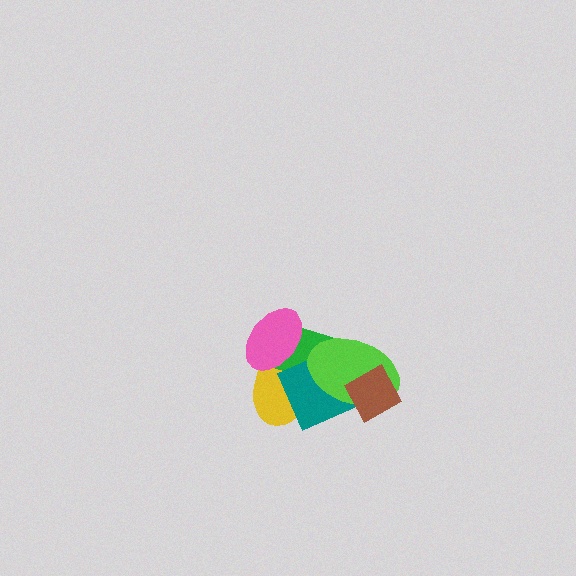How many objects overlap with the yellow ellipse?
4 objects overlap with the yellow ellipse.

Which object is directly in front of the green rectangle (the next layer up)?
The teal diamond is directly in front of the green rectangle.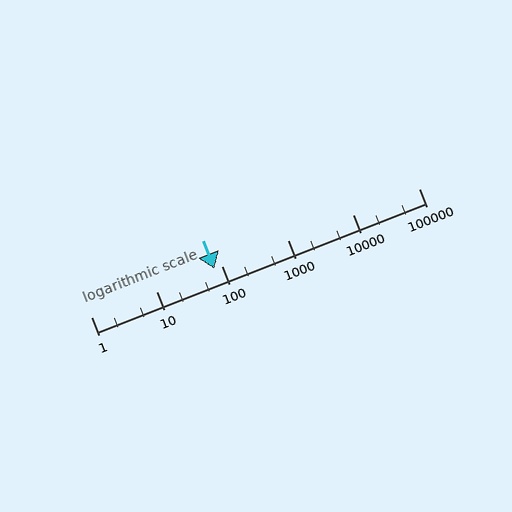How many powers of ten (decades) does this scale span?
The scale spans 5 decades, from 1 to 100000.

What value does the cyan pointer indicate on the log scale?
The pointer indicates approximately 77.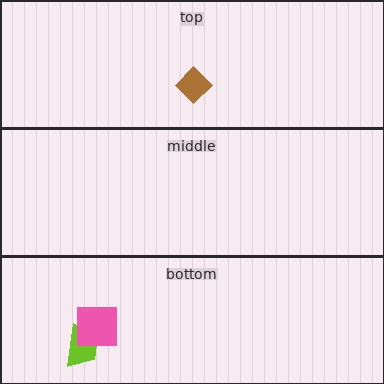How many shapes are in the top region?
1.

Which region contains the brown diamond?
The top region.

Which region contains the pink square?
The bottom region.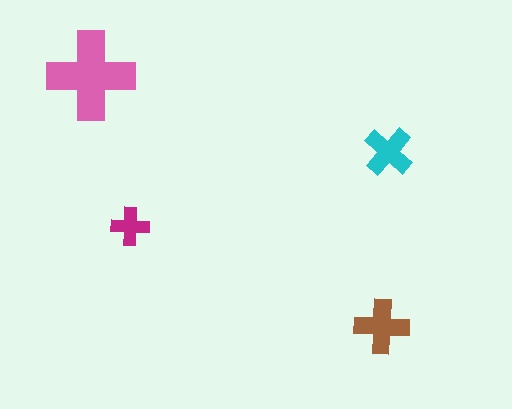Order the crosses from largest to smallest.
the pink one, the brown one, the cyan one, the magenta one.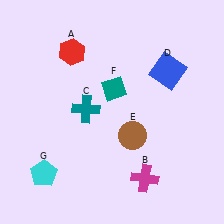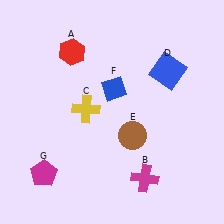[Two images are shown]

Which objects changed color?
C changed from teal to yellow. F changed from teal to blue. G changed from cyan to magenta.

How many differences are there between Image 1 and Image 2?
There are 3 differences between the two images.